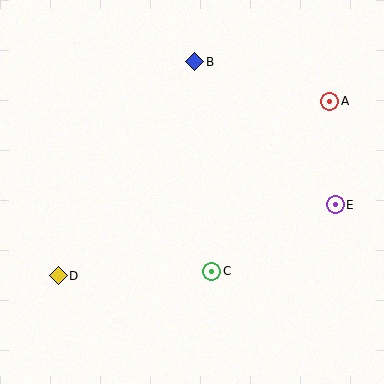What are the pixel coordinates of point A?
Point A is at (329, 101).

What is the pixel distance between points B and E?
The distance between B and E is 200 pixels.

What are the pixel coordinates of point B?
Point B is at (195, 62).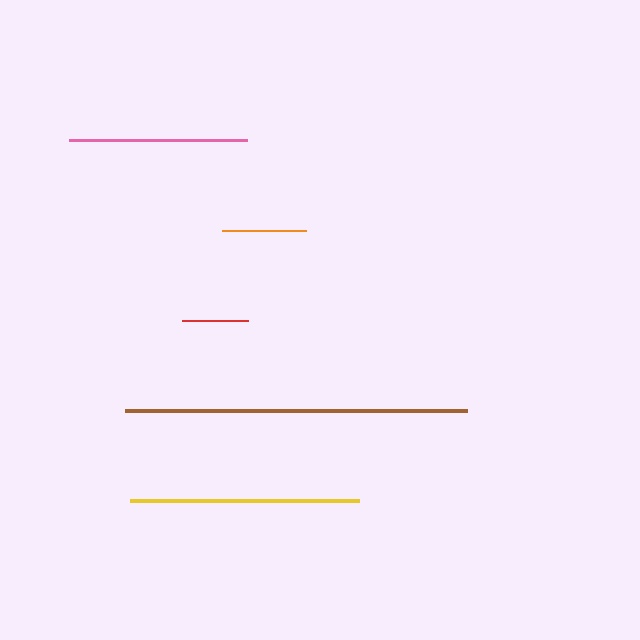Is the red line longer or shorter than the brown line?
The brown line is longer than the red line.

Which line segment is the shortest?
The red line is the shortest at approximately 66 pixels.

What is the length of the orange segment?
The orange segment is approximately 84 pixels long.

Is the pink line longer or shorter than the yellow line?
The yellow line is longer than the pink line.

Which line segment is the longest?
The brown line is the longest at approximately 341 pixels.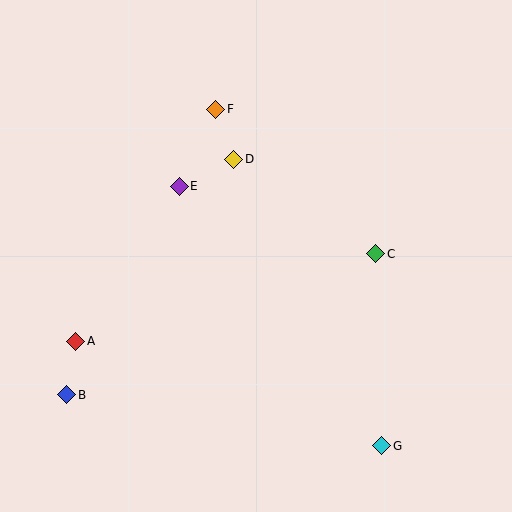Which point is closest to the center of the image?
Point D at (234, 159) is closest to the center.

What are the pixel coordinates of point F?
Point F is at (216, 109).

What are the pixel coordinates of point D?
Point D is at (234, 159).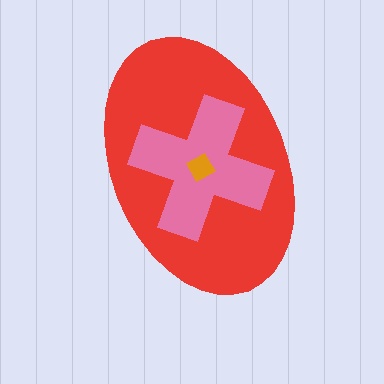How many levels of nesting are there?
3.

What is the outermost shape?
The red ellipse.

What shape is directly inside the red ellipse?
The pink cross.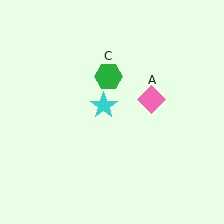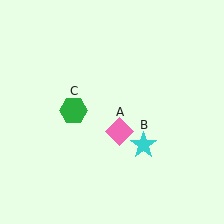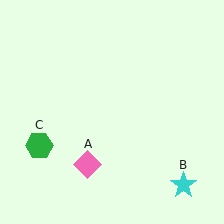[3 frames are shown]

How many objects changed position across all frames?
3 objects changed position: pink diamond (object A), cyan star (object B), green hexagon (object C).